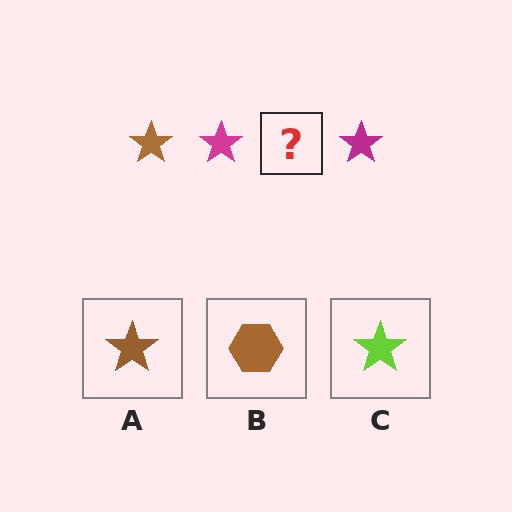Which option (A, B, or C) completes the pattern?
A.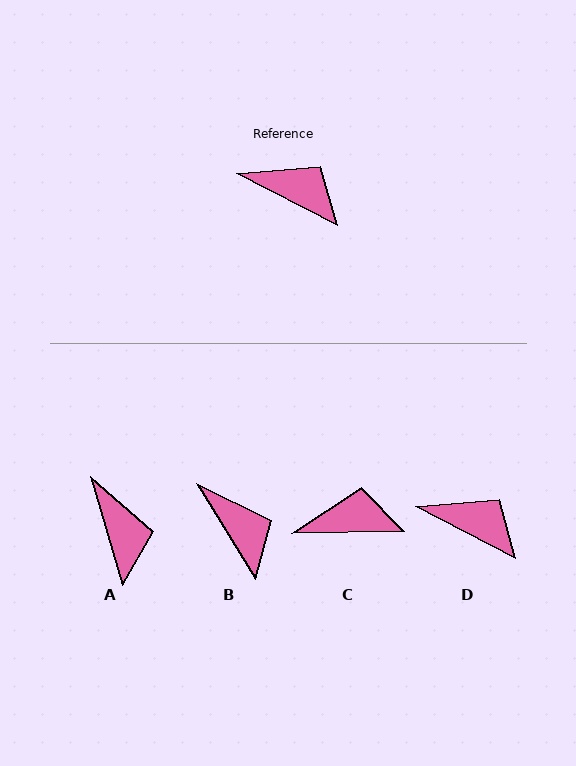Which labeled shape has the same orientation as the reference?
D.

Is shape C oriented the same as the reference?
No, it is off by about 29 degrees.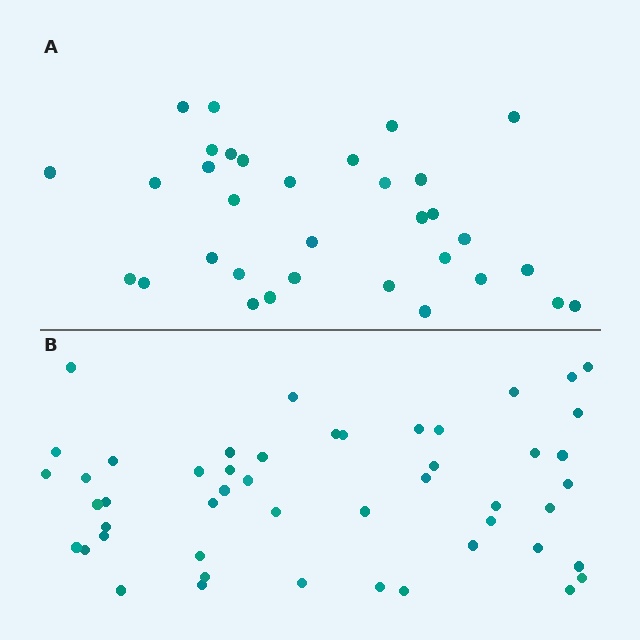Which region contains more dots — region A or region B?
Region B (the bottom region) has more dots.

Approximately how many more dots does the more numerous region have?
Region B has approximately 15 more dots than region A.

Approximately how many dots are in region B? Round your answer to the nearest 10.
About 50 dots. (The exact count is 49, which rounds to 50.)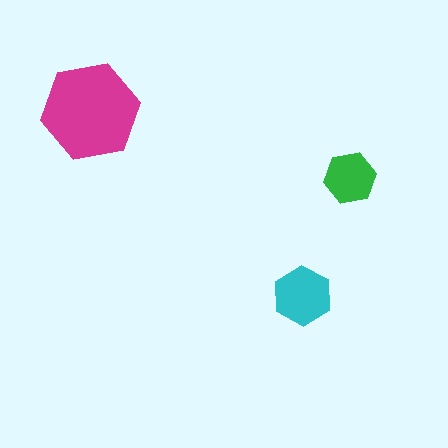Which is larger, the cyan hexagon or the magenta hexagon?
The magenta one.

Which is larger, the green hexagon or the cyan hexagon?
The cyan one.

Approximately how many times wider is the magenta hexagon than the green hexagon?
About 2 times wider.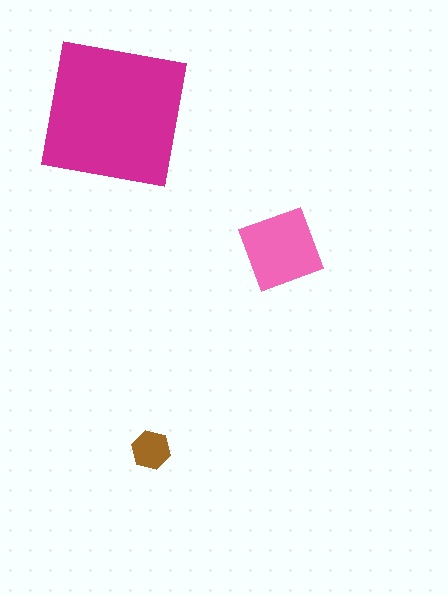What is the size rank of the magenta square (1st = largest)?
1st.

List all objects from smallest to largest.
The brown hexagon, the pink diamond, the magenta square.